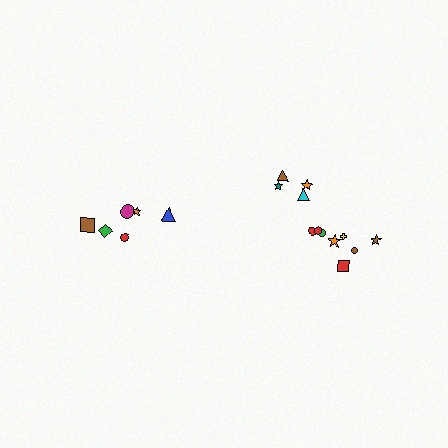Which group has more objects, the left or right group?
The right group.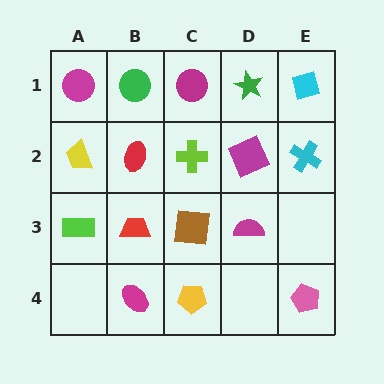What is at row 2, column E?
A cyan cross.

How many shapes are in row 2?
5 shapes.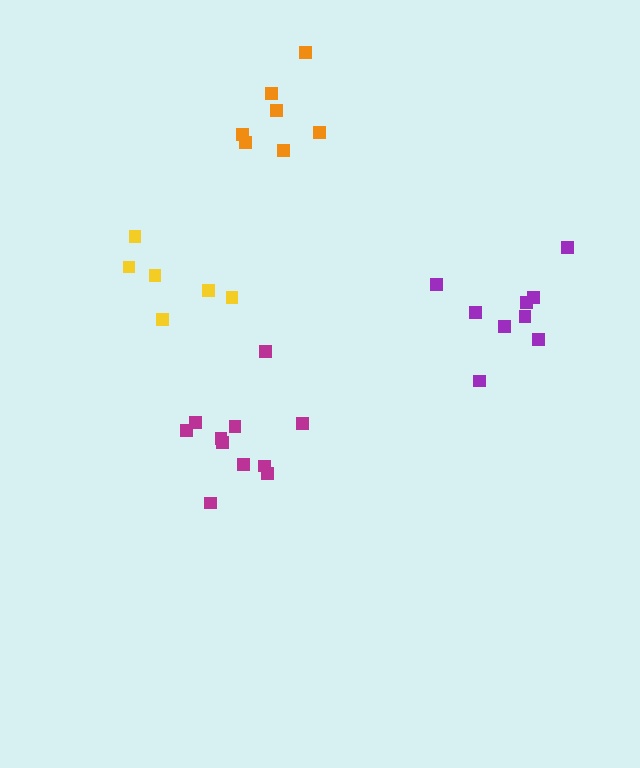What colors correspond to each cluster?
The clusters are colored: orange, yellow, magenta, purple.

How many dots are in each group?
Group 1: 7 dots, Group 2: 6 dots, Group 3: 11 dots, Group 4: 9 dots (33 total).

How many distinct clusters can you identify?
There are 4 distinct clusters.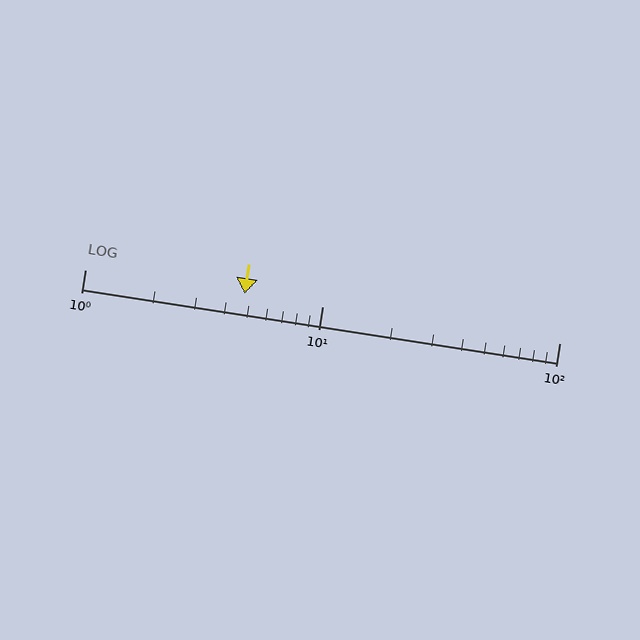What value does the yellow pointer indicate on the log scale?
The pointer indicates approximately 4.7.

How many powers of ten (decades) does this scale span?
The scale spans 2 decades, from 1 to 100.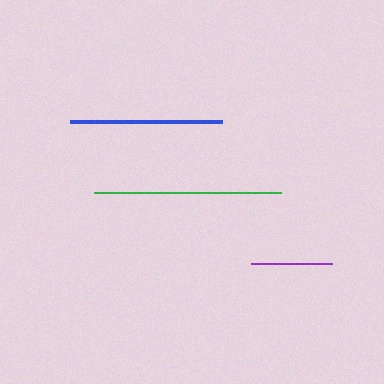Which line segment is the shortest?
The purple line is the shortest at approximately 81 pixels.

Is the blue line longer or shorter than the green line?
The green line is longer than the blue line.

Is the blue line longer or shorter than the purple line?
The blue line is longer than the purple line.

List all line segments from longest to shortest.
From longest to shortest: green, blue, purple.